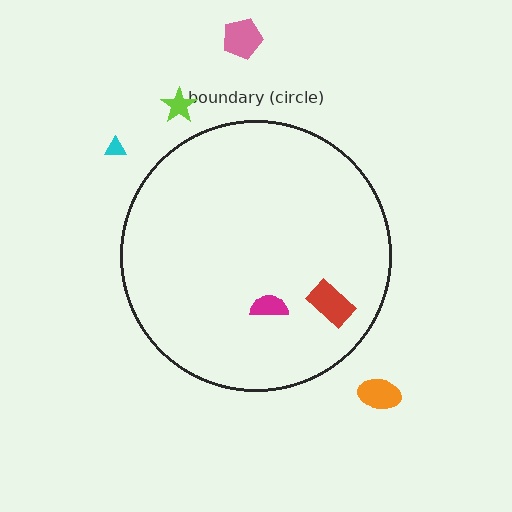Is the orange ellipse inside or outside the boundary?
Outside.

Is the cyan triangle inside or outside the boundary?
Outside.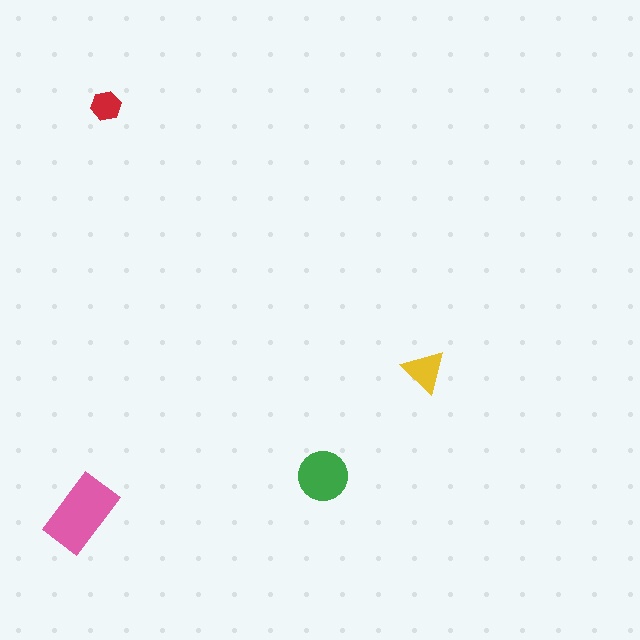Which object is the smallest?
The red hexagon.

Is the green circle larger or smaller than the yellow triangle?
Larger.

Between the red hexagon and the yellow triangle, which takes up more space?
The yellow triangle.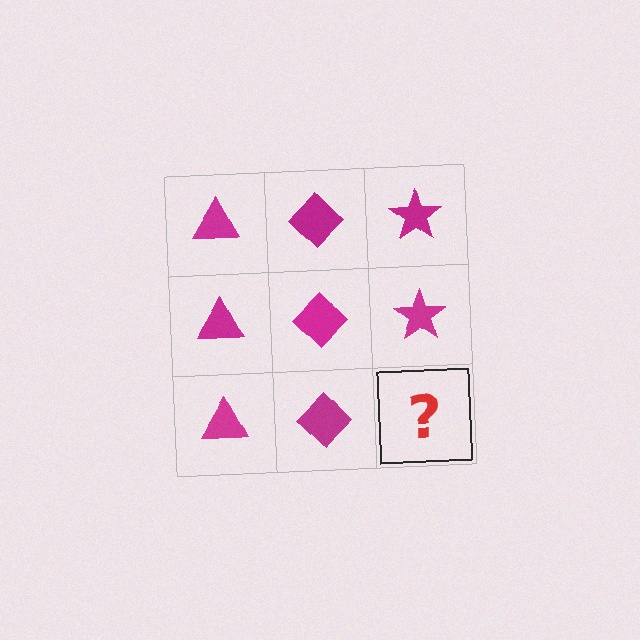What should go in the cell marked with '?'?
The missing cell should contain a magenta star.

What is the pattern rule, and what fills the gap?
The rule is that each column has a consistent shape. The gap should be filled with a magenta star.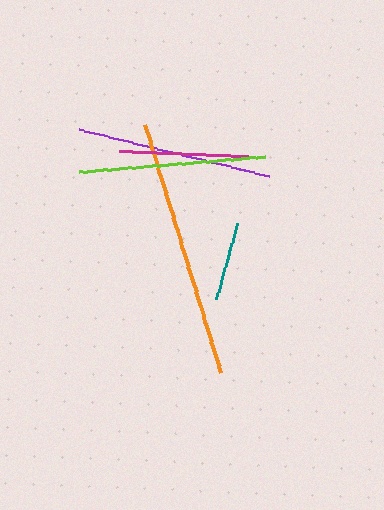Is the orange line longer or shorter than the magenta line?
The orange line is longer than the magenta line.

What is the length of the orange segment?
The orange segment is approximately 260 pixels long.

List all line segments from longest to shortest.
From longest to shortest: orange, purple, lime, magenta, teal.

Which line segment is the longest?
The orange line is the longest at approximately 260 pixels.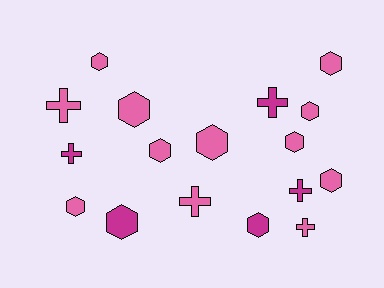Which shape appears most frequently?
Hexagon, with 11 objects.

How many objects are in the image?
There are 17 objects.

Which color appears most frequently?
Pink, with 12 objects.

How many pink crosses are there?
There are 3 pink crosses.